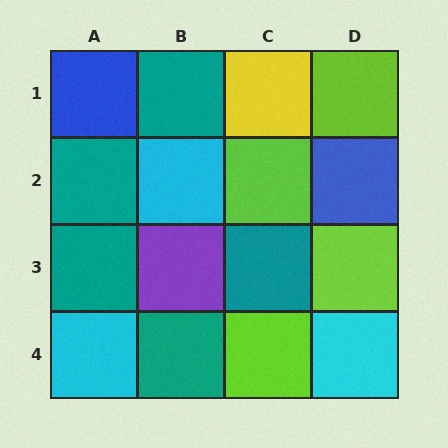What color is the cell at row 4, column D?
Cyan.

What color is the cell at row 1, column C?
Yellow.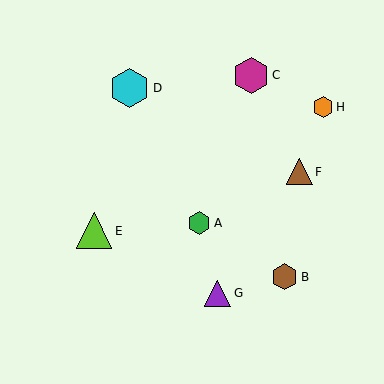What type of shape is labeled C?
Shape C is a magenta hexagon.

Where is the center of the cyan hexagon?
The center of the cyan hexagon is at (130, 88).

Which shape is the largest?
The cyan hexagon (labeled D) is the largest.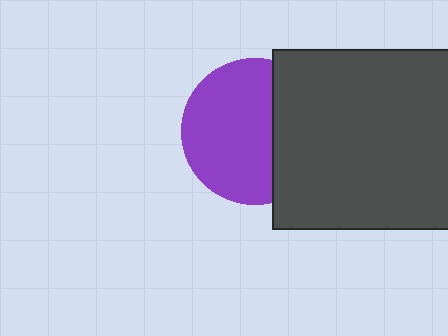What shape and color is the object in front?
The object in front is a dark gray rectangle.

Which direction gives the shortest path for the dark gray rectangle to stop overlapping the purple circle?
Moving right gives the shortest separation.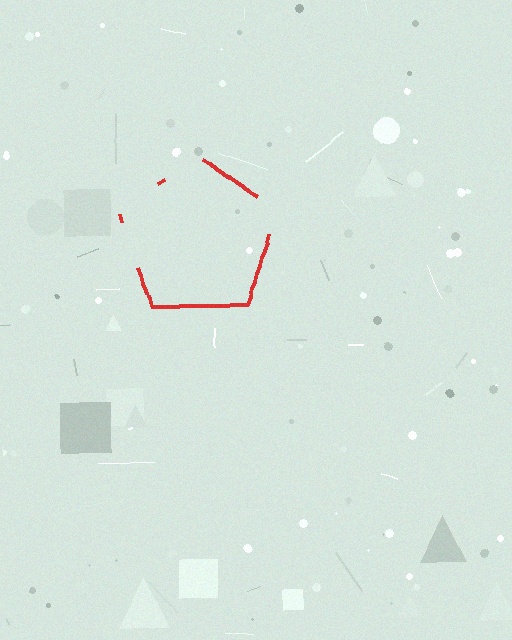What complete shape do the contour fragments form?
The contour fragments form a pentagon.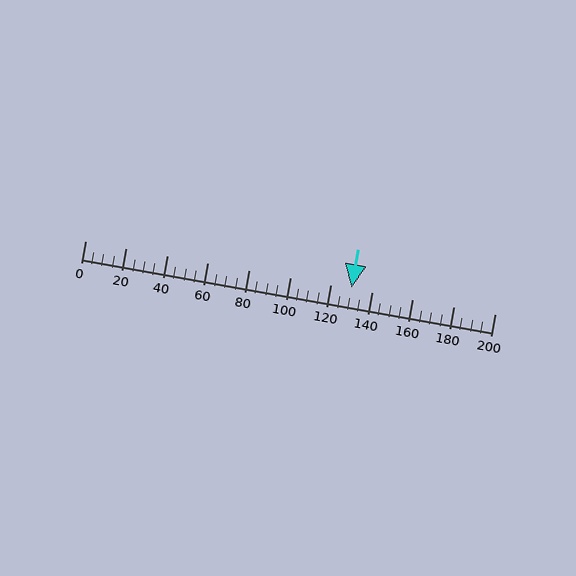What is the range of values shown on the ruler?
The ruler shows values from 0 to 200.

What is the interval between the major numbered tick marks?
The major tick marks are spaced 20 units apart.